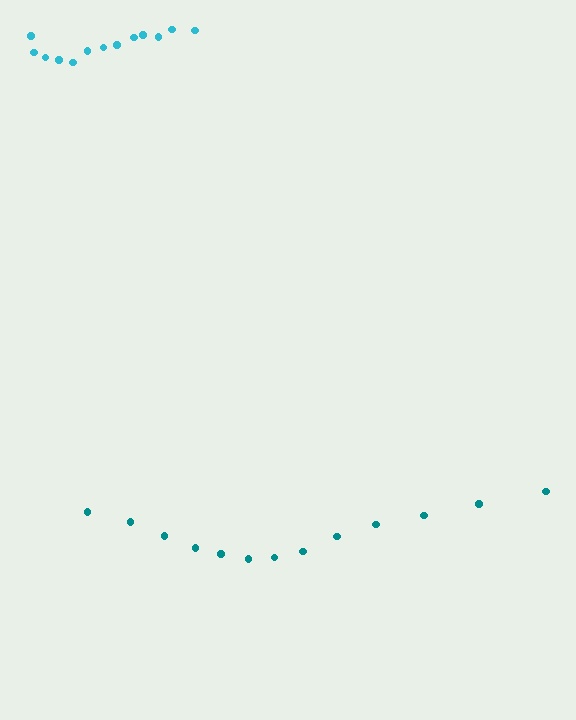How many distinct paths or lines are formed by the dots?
There are 2 distinct paths.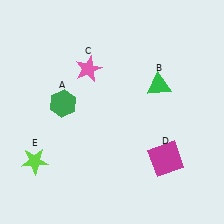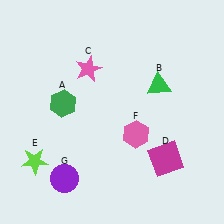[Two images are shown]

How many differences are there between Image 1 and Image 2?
There are 2 differences between the two images.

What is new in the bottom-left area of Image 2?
A purple circle (G) was added in the bottom-left area of Image 2.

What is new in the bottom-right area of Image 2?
A pink hexagon (F) was added in the bottom-right area of Image 2.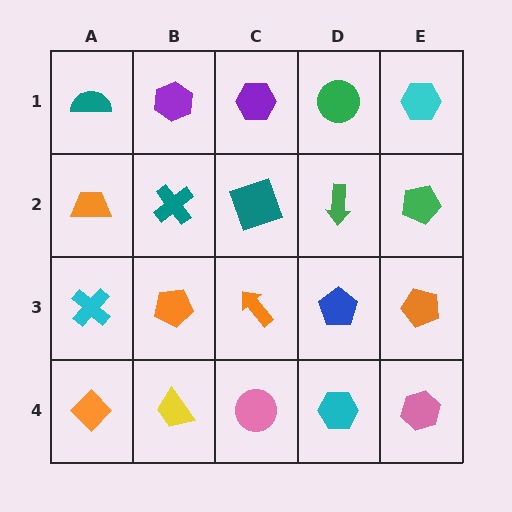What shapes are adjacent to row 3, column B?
A teal cross (row 2, column B), a yellow trapezoid (row 4, column B), a cyan cross (row 3, column A), an orange arrow (row 3, column C).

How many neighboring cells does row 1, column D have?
3.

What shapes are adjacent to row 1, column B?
A teal cross (row 2, column B), a teal semicircle (row 1, column A), a purple hexagon (row 1, column C).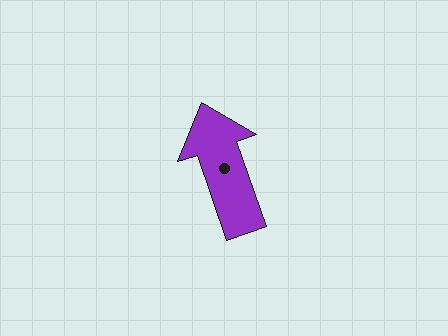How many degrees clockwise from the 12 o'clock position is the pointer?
Approximately 341 degrees.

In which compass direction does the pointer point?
North.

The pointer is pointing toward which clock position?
Roughly 11 o'clock.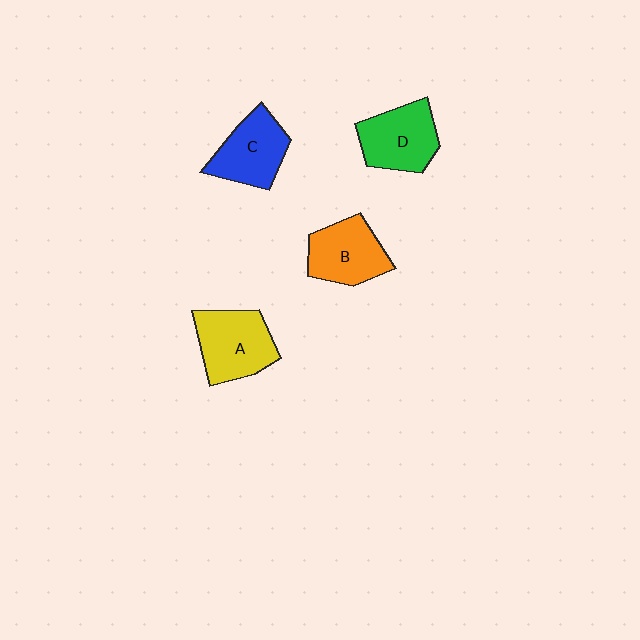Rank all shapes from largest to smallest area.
From largest to smallest: A (yellow), D (green), C (blue), B (orange).